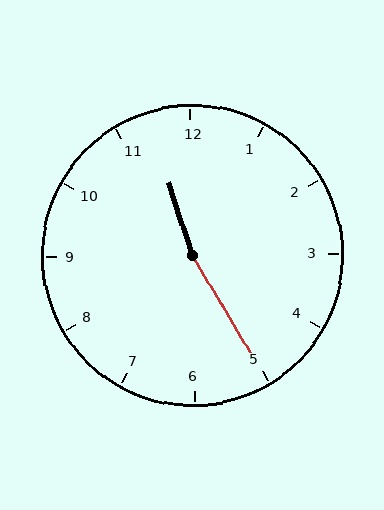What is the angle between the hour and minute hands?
Approximately 168 degrees.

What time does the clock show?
11:25.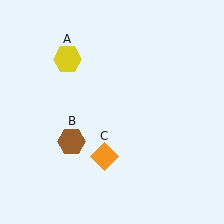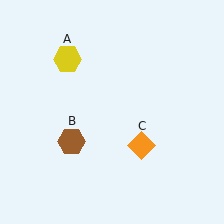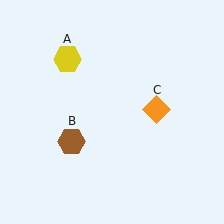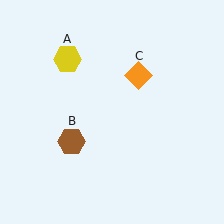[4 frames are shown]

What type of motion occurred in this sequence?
The orange diamond (object C) rotated counterclockwise around the center of the scene.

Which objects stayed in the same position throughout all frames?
Yellow hexagon (object A) and brown hexagon (object B) remained stationary.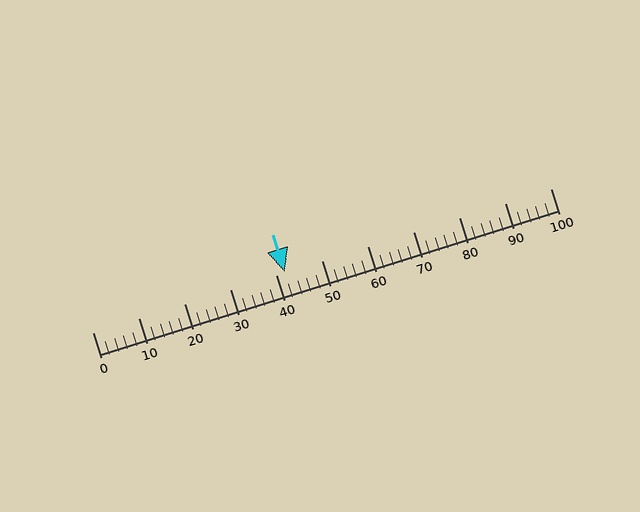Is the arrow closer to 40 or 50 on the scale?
The arrow is closer to 40.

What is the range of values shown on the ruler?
The ruler shows values from 0 to 100.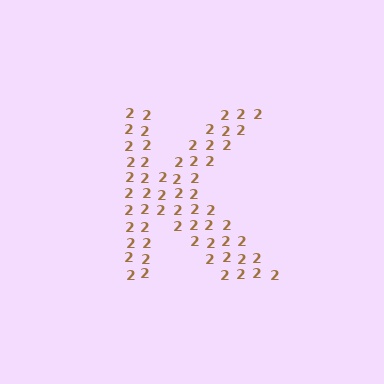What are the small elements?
The small elements are digit 2's.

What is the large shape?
The large shape is the letter K.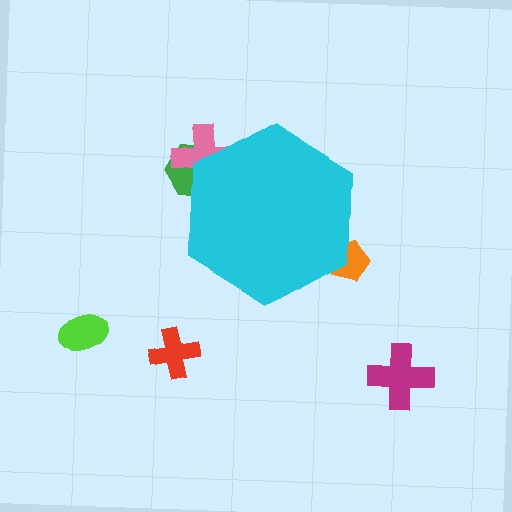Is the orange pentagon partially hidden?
Yes, the orange pentagon is partially hidden behind the cyan hexagon.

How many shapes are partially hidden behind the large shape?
3 shapes are partially hidden.